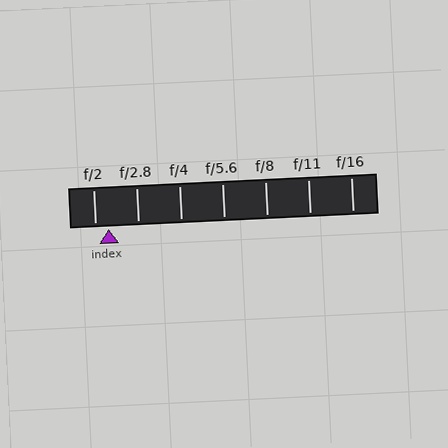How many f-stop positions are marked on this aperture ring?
There are 7 f-stop positions marked.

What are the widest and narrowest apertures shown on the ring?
The widest aperture shown is f/2 and the narrowest is f/16.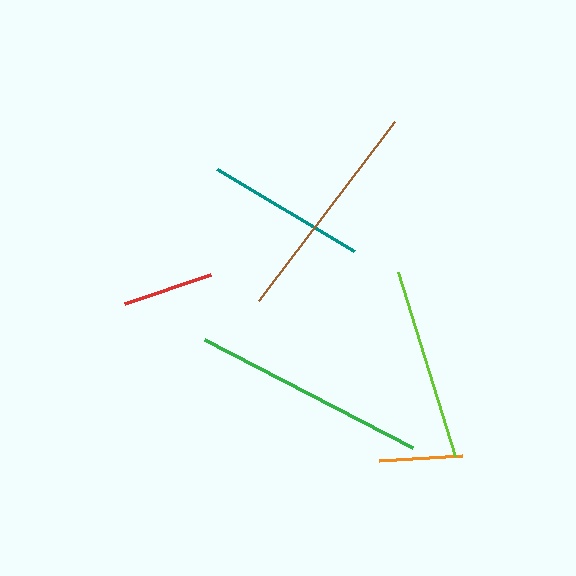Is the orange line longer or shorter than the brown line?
The brown line is longer than the orange line.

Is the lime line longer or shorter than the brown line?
The brown line is longer than the lime line.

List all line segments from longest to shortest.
From longest to shortest: green, brown, lime, teal, red, orange.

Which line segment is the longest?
The green line is the longest at approximately 234 pixels.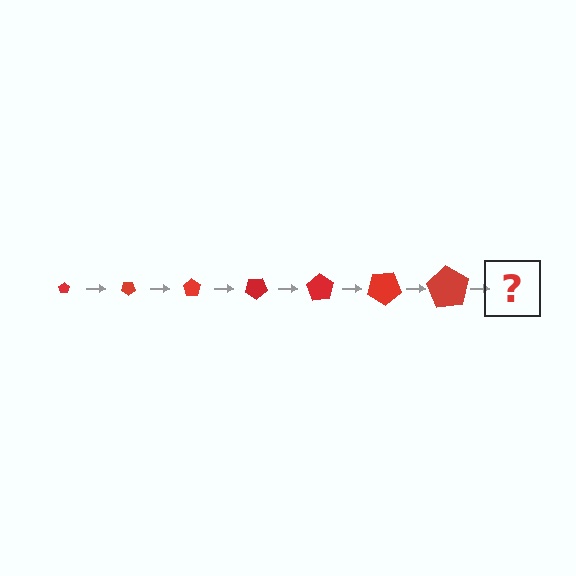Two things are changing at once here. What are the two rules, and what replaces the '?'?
The two rules are that the pentagon grows larger each step and it rotates 35 degrees each step. The '?' should be a pentagon, larger than the previous one and rotated 245 degrees from the start.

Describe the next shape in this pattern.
It should be a pentagon, larger than the previous one and rotated 245 degrees from the start.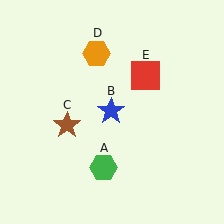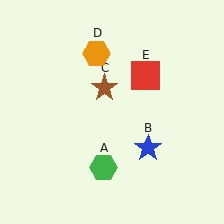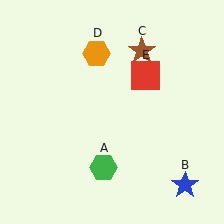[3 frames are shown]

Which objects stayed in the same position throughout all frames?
Green hexagon (object A) and orange hexagon (object D) and red square (object E) remained stationary.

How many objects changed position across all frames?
2 objects changed position: blue star (object B), brown star (object C).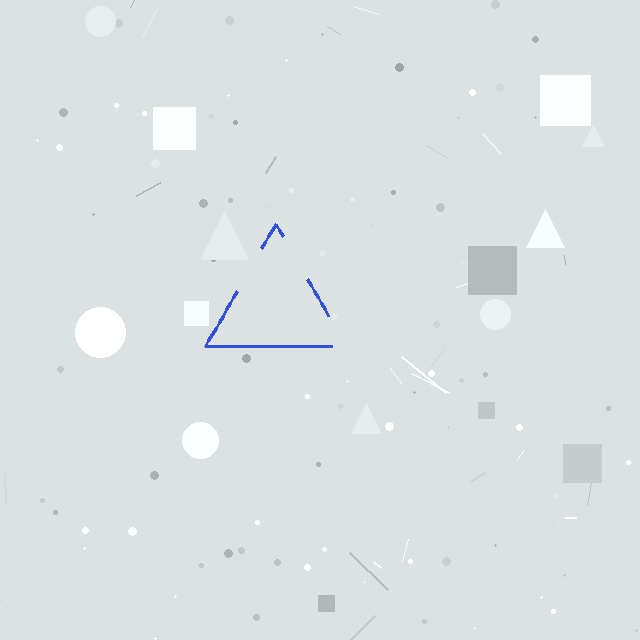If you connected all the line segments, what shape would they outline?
They would outline a triangle.